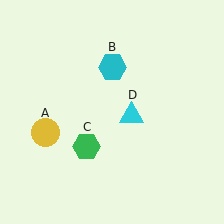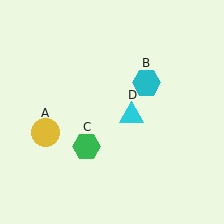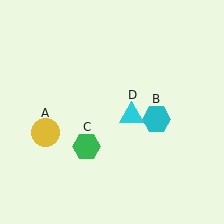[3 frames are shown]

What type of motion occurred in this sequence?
The cyan hexagon (object B) rotated clockwise around the center of the scene.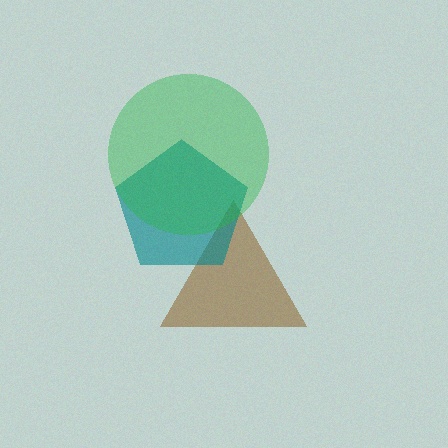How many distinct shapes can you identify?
There are 3 distinct shapes: a brown triangle, a teal pentagon, a green circle.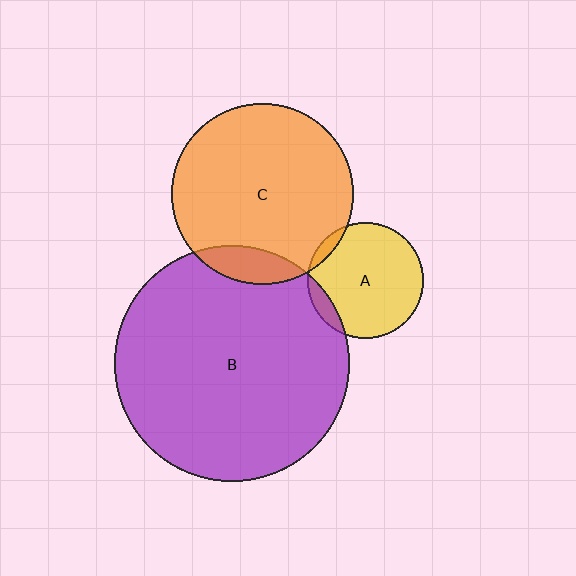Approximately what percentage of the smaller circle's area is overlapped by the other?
Approximately 10%.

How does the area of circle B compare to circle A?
Approximately 4.1 times.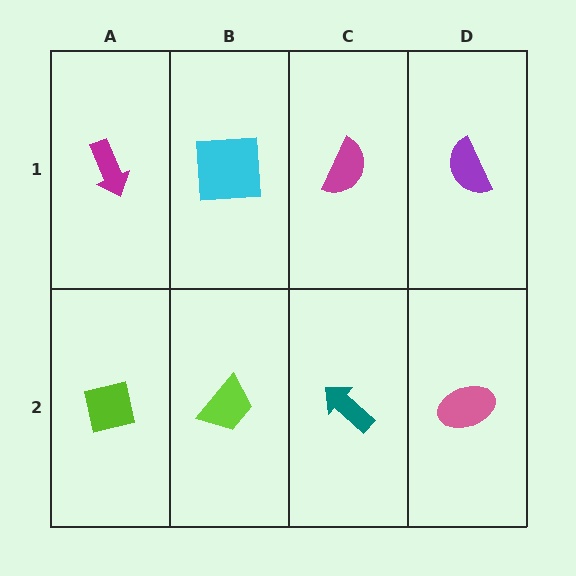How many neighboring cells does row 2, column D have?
2.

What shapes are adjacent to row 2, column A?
A magenta arrow (row 1, column A), a lime trapezoid (row 2, column B).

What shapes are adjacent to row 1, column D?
A pink ellipse (row 2, column D), a magenta semicircle (row 1, column C).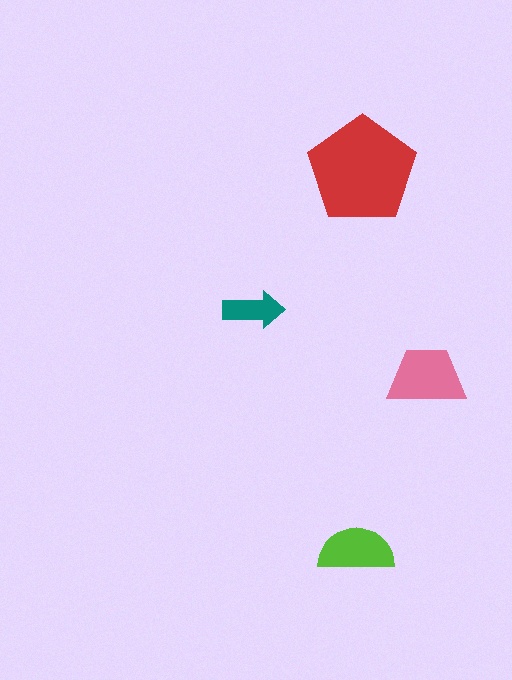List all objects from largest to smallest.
The red pentagon, the pink trapezoid, the lime semicircle, the teal arrow.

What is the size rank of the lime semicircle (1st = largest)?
3rd.